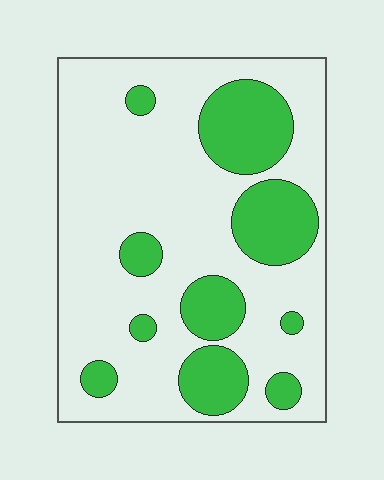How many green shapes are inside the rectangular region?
10.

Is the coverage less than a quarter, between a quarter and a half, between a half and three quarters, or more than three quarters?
Between a quarter and a half.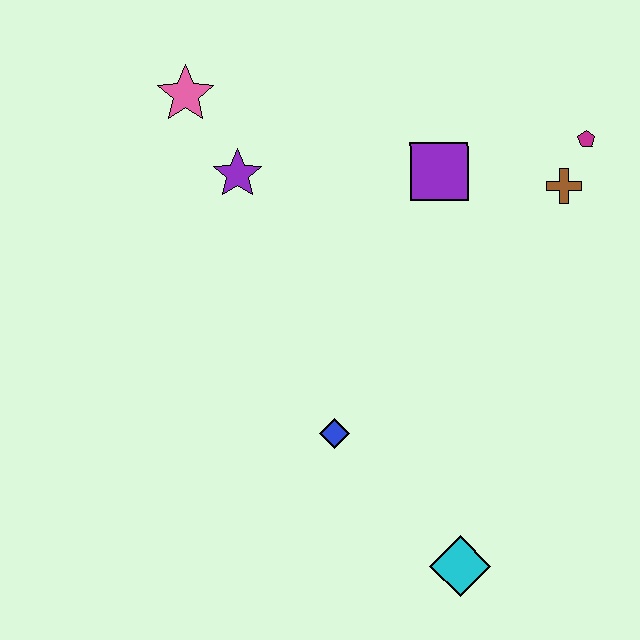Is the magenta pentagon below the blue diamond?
No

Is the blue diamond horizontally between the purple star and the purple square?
Yes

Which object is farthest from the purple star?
The cyan diamond is farthest from the purple star.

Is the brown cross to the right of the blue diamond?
Yes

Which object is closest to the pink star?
The purple star is closest to the pink star.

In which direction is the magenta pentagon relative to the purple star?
The magenta pentagon is to the right of the purple star.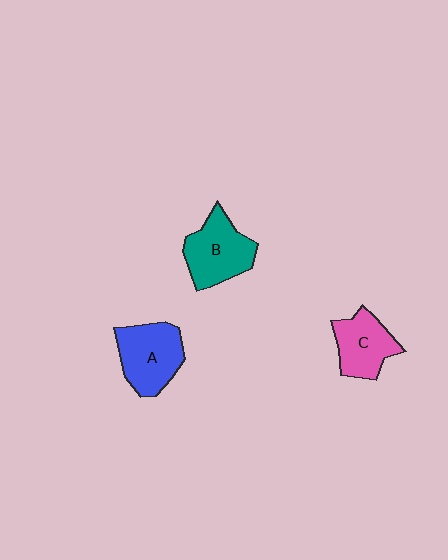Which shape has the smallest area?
Shape C (pink).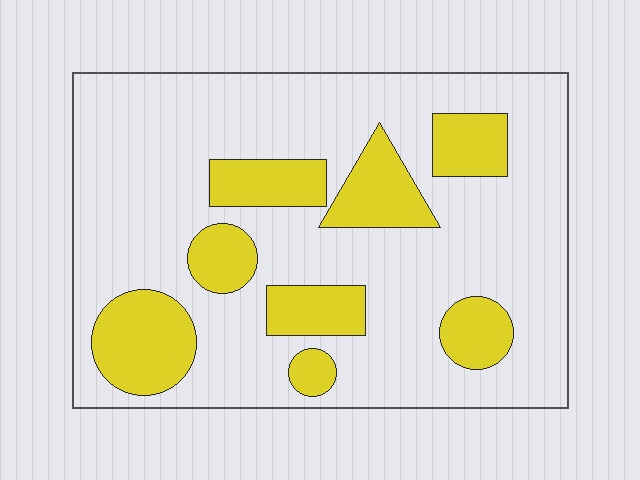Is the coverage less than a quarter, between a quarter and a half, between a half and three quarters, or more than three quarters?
Less than a quarter.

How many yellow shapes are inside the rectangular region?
8.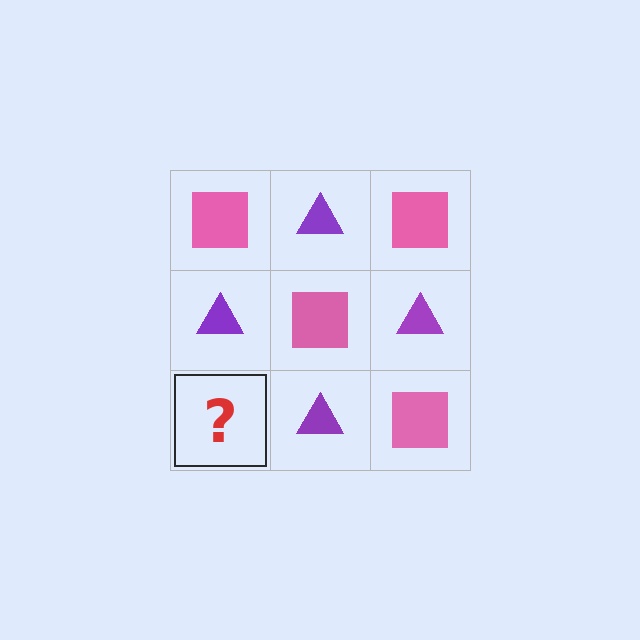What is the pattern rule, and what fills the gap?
The rule is that it alternates pink square and purple triangle in a checkerboard pattern. The gap should be filled with a pink square.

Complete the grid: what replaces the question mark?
The question mark should be replaced with a pink square.